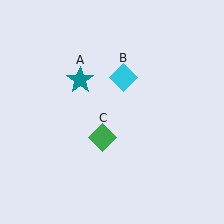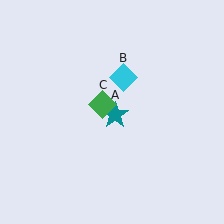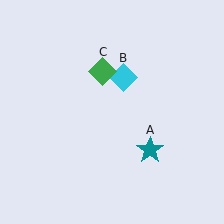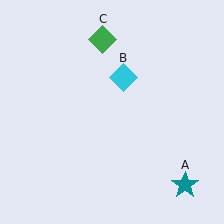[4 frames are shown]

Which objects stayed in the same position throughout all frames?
Cyan diamond (object B) remained stationary.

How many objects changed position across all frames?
2 objects changed position: teal star (object A), green diamond (object C).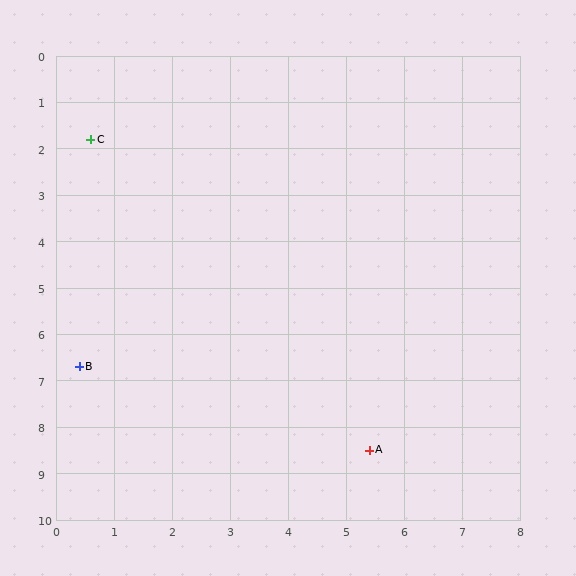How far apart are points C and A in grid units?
Points C and A are about 8.2 grid units apart.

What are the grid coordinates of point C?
Point C is at approximately (0.6, 1.8).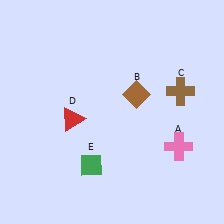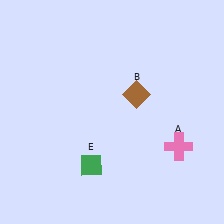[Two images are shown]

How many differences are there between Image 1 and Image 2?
There are 2 differences between the two images.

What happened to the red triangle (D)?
The red triangle (D) was removed in Image 2. It was in the bottom-left area of Image 1.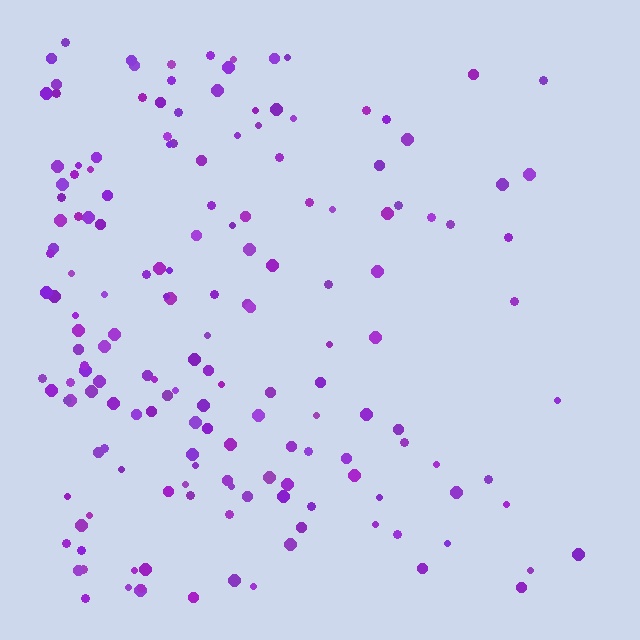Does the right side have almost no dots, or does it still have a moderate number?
Still a moderate number, just noticeably fewer than the left.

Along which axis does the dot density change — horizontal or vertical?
Horizontal.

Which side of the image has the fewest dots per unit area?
The right.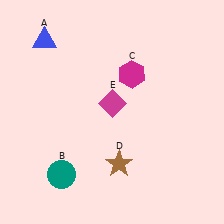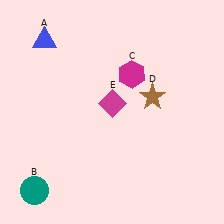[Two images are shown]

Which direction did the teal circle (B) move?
The teal circle (B) moved left.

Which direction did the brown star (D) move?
The brown star (D) moved up.